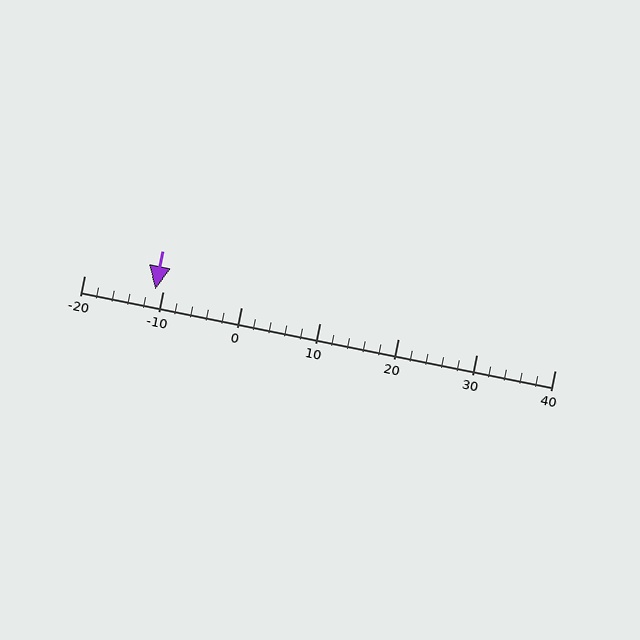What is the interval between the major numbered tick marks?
The major tick marks are spaced 10 units apart.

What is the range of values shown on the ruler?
The ruler shows values from -20 to 40.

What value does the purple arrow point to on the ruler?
The purple arrow points to approximately -11.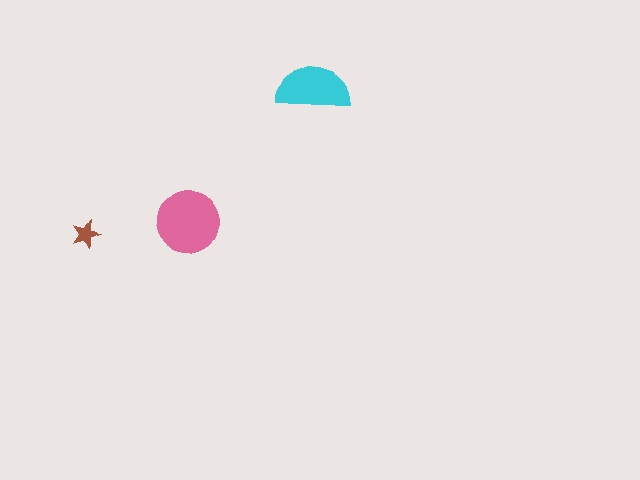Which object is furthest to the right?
The cyan semicircle is rightmost.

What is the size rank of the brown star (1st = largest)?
3rd.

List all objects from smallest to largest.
The brown star, the cyan semicircle, the pink circle.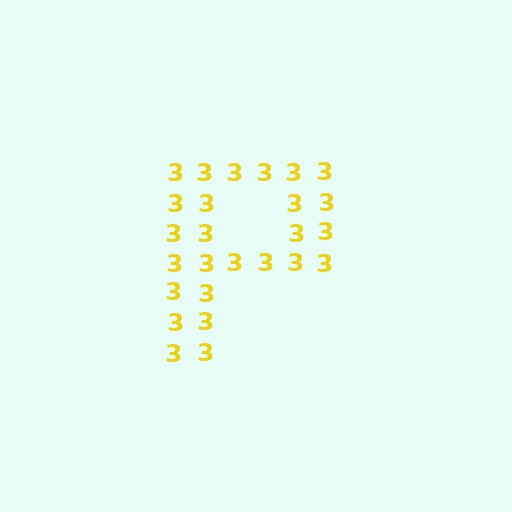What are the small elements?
The small elements are digit 3's.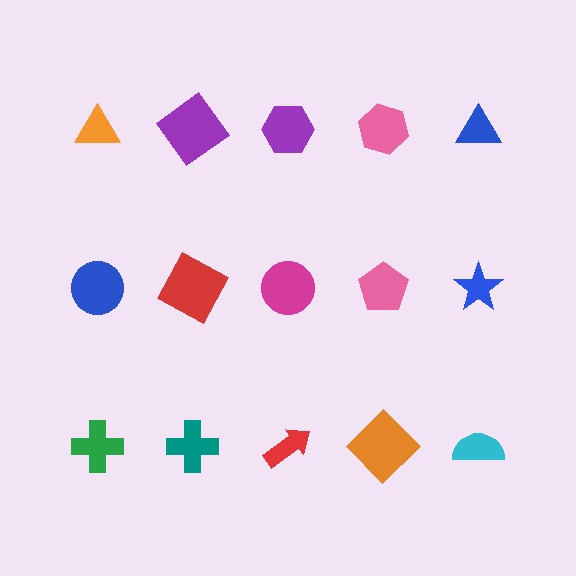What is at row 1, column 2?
A purple diamond.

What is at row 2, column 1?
A blue circle.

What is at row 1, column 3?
A purple hexagon.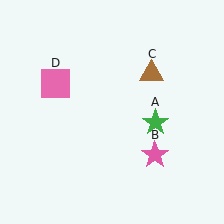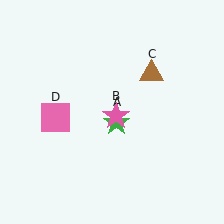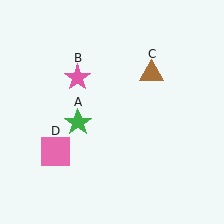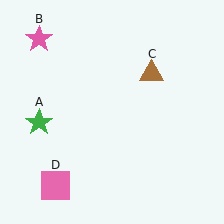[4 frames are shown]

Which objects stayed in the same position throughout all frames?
Brown triangle (object C) remained stationary.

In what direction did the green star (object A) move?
The green star (object A) moved left.